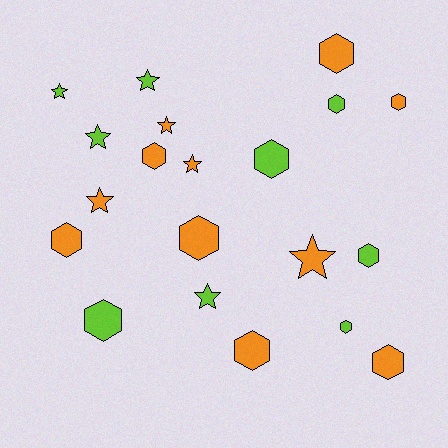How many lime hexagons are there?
There are 5 lime hexagons.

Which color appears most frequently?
Orange, with 11 objects.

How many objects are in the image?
There are 20 objects.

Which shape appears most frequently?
Hexagon, with 12 objects.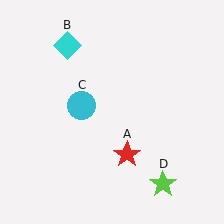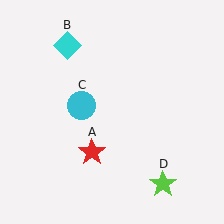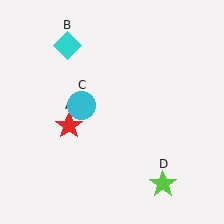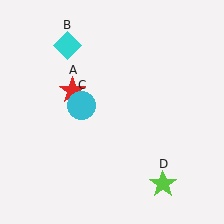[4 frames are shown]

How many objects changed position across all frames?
1 object changed position: red star (object A).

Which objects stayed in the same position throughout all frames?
Cyan diamond (object B) and cyan circle (object C) and lime star (object D) remained stationary.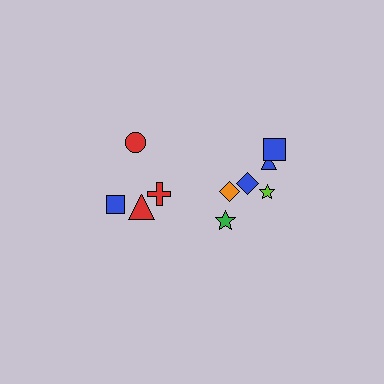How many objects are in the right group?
There are 6 objects.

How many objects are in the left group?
There are 4 objects.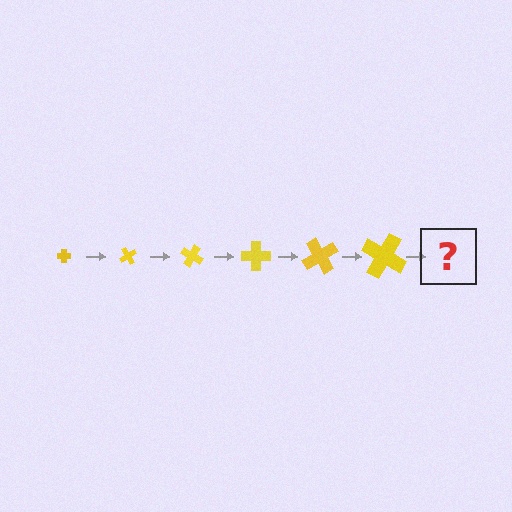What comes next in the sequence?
The next element should be a cross, larger than the previous one and rotated 360 degrees from the start.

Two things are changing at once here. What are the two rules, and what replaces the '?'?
The two rules are that the cross grows larger each step and it rotates 60 degrees each step. The '?' should be a cross, larger than the previous one and rotated 360 degrees from the start.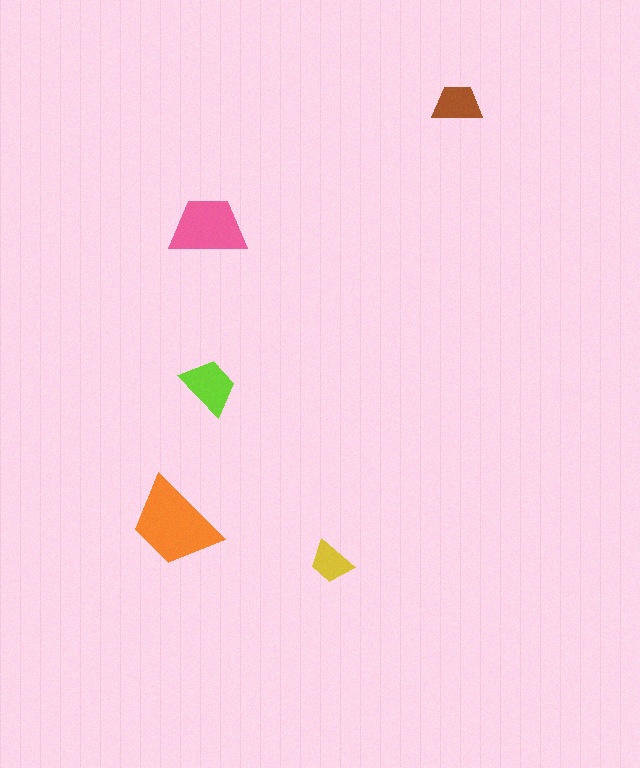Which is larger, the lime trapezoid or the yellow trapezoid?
The lime one.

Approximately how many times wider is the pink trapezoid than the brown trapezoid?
About 1.5 times wider.